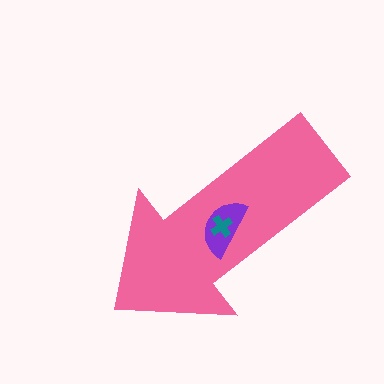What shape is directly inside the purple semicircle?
The teal cross.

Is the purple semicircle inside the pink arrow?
Yes.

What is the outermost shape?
The pink arrow.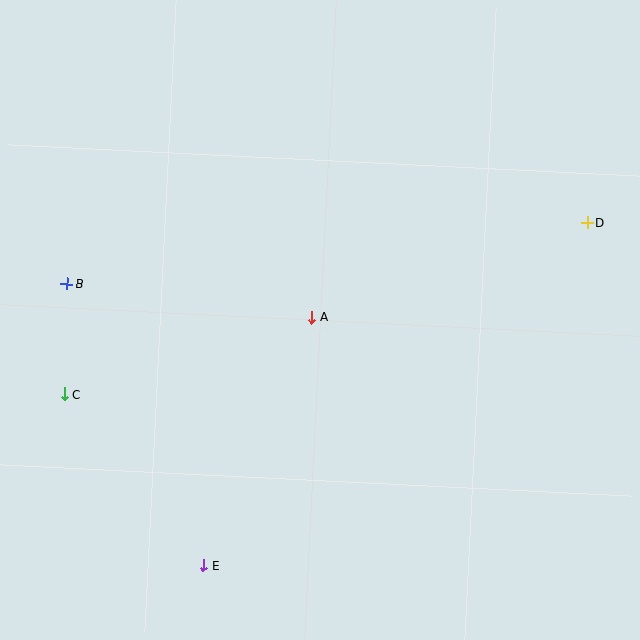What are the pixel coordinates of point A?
Point A is at (312, 317).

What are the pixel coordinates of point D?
Point D is at (587, 222).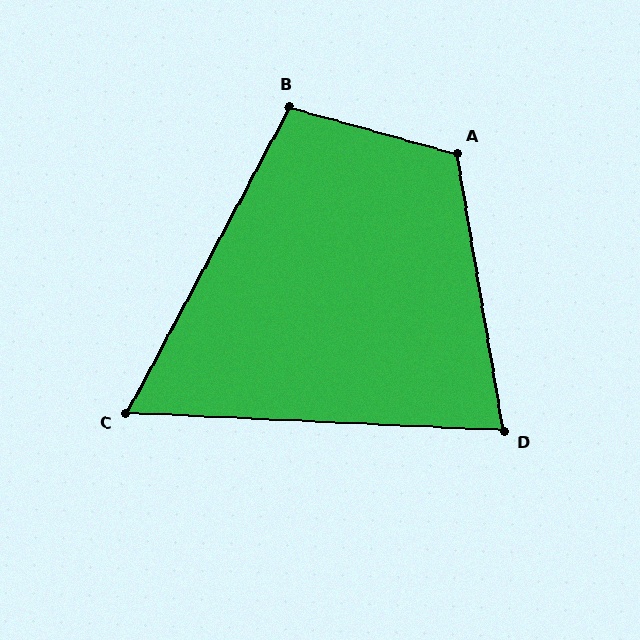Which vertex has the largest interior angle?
A, at approximately 115 degrees.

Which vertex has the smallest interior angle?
C, at approximately 65 degrees.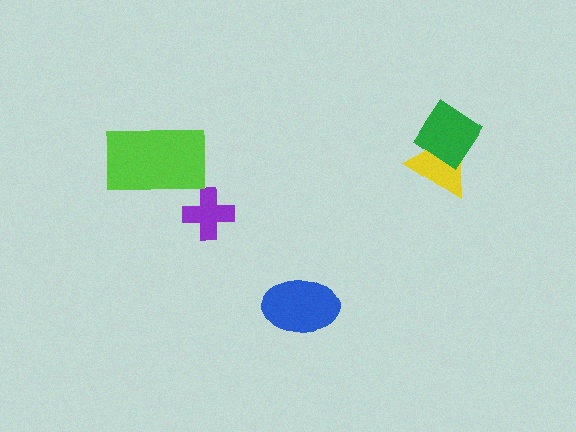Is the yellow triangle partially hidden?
Yes, it is partially covered by another shape.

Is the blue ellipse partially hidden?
No, no other shape covers it.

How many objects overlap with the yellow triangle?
1 object overlaps with the yellow triangle.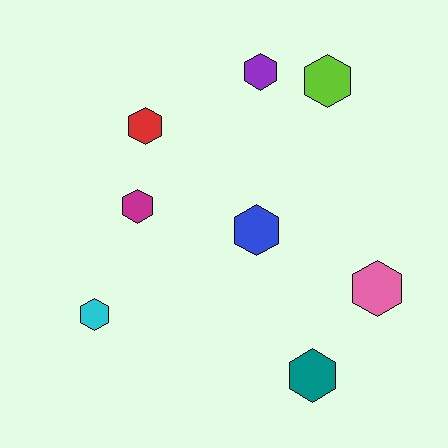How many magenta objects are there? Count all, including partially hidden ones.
There is 1 magenta object.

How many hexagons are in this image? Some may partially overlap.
There are 8 hexagons.